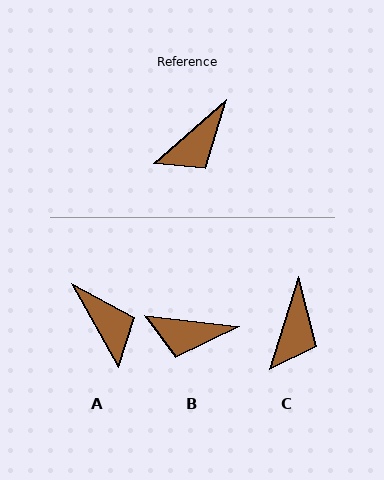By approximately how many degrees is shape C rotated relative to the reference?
Approximately 31 degrees counter-clockwise.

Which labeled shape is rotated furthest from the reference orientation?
A, about 78 degrees away.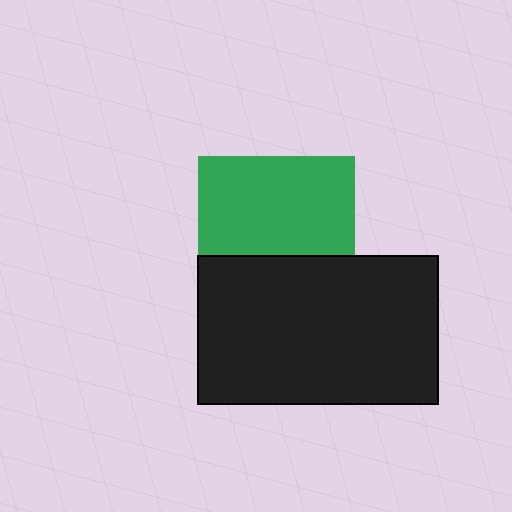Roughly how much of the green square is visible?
About half of it is visible (roughly 64%).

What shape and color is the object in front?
The object in front is a black rectangle.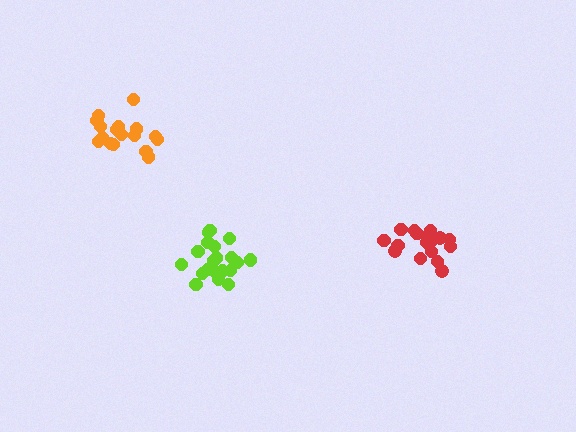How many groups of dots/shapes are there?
There are 3 groups.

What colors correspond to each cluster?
The clusters are colored: red, orange, lime.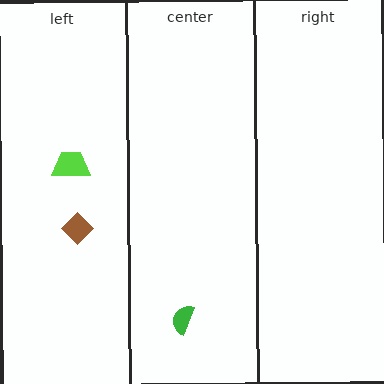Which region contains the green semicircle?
The center region.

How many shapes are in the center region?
1.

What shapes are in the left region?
The brown diamond, the lime trapezoid.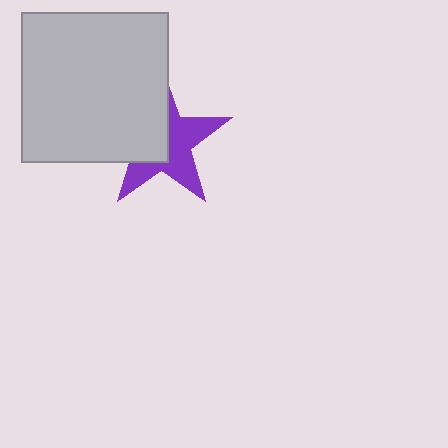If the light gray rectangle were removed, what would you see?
You would see the complete purple star.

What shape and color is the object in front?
The object in front is a light gray rectangle.